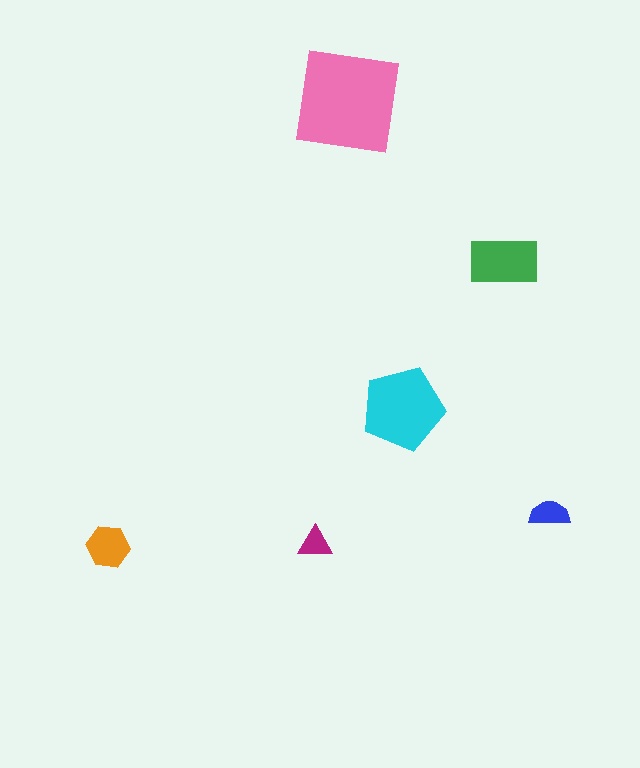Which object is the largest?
The pink square.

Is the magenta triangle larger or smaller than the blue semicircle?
Smaller.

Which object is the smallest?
The magenta triangle.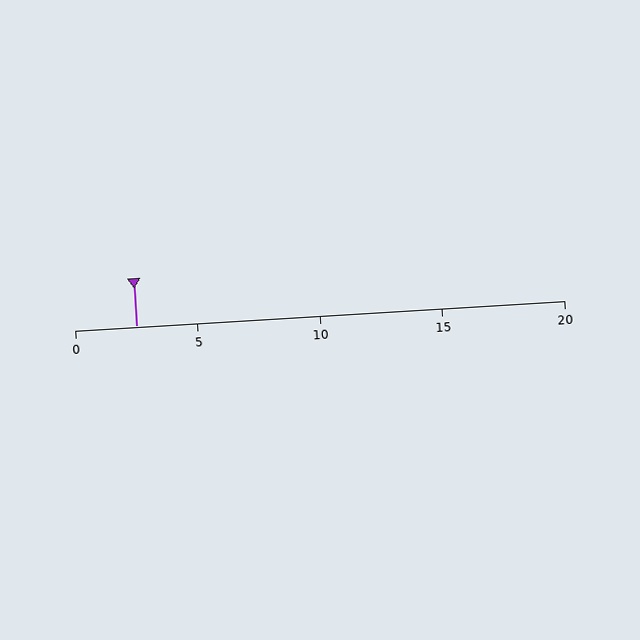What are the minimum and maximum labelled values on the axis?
The axis runs from 0 to 20.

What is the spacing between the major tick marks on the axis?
The major ticks are spaced 5 apart.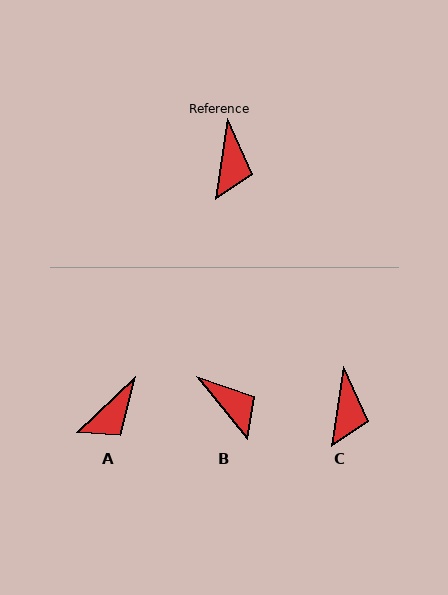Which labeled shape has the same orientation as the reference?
C.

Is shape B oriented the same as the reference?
No, it is off by about 47 degrees.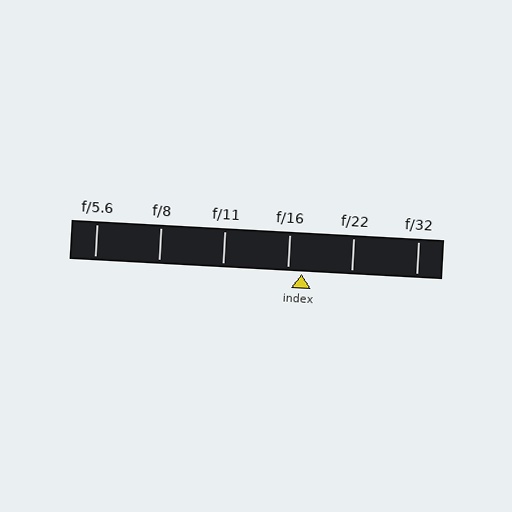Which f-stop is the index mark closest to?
The index mark is closest to f/16.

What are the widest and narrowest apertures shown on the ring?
The widest aperture shown is f/5.6 and the narrowest is f/32.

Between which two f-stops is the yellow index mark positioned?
The index mark is between f/16 and f/22.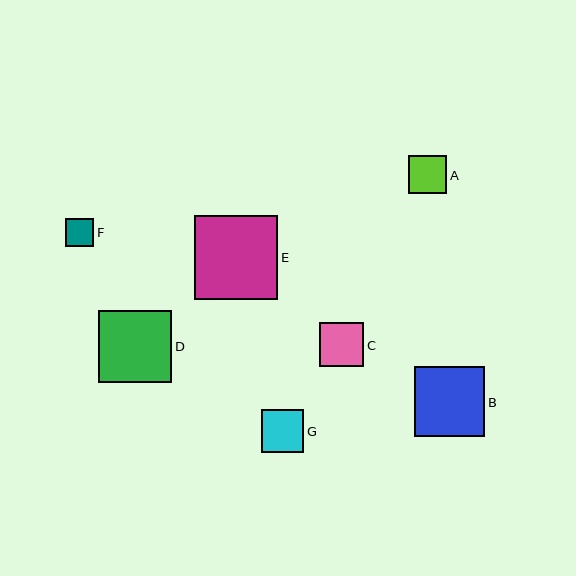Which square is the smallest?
Square F is the smallest with a size of approximately 28 pixels.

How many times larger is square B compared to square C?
Square B is approximately 1.6 times the size of square C.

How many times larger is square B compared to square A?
Square B is approximately 1.9 times the size of square A.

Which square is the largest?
Square E is the largest with a size of approximately 84 pixels.